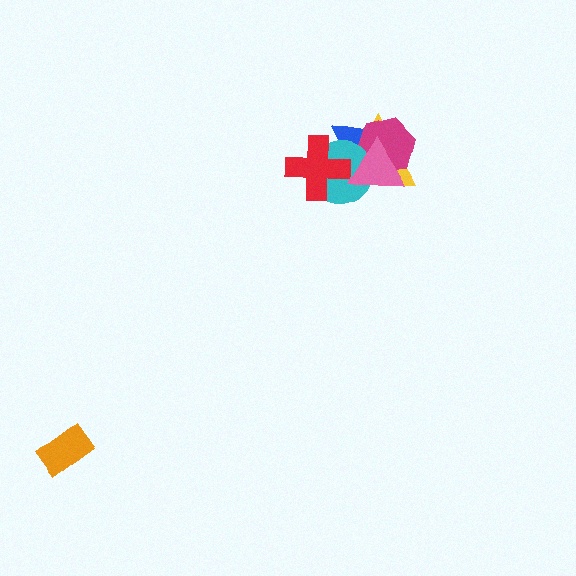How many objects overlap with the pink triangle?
4 objects overlap with the pink triangle.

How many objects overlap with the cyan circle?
5 objects overlap with the cyan circle.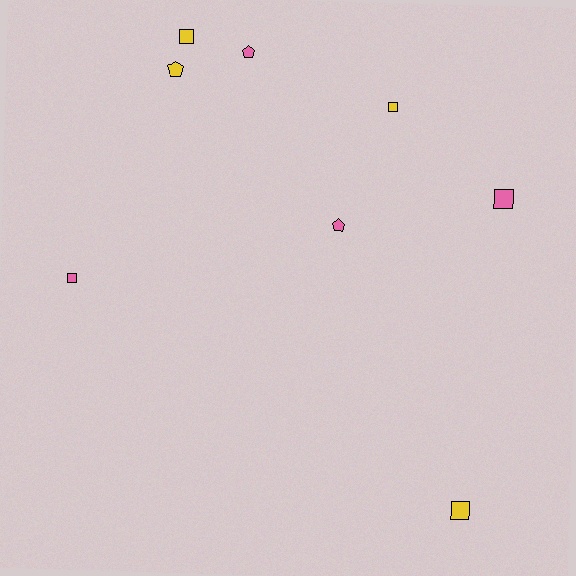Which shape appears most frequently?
Square, with 5 objects.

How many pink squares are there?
There are 2 pink squares.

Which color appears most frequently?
Pink, with 4 objects.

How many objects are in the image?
There are 8 objects.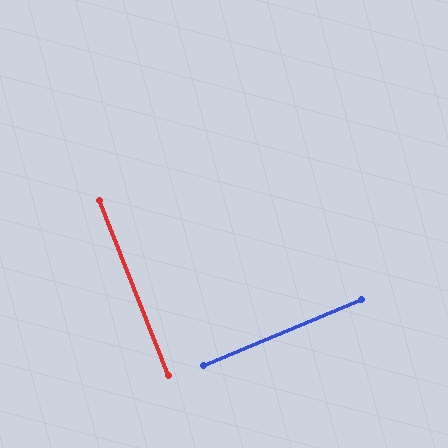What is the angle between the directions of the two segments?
Approximately 89 degrees.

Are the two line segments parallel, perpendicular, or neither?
Perpendicular — they meet at approximately 89°.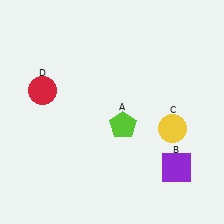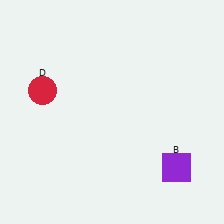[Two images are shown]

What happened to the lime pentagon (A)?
The lime pentagon (A) was removed in Image 2. It was in the bottom-right area of Image 1.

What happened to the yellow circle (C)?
The yellow circle (C) was removed in Image 2. It was in the bottom-right area of Image 1.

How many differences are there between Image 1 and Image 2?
There are 2 differences between the two images.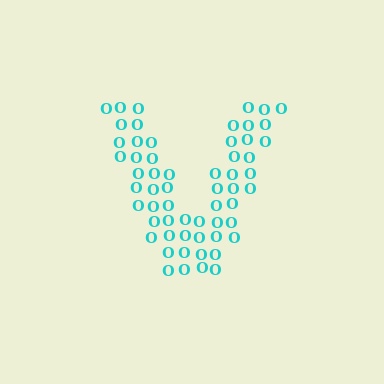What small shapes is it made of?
It is made of small letter O's.